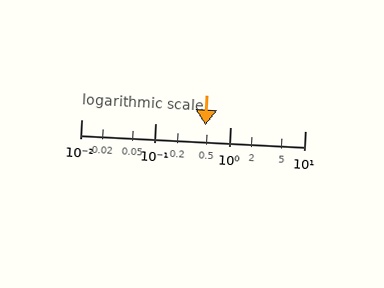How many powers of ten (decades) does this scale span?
The scale spans 3 decades, from 0.01 to 10.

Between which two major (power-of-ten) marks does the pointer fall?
The pointer is between 0.1 and 1.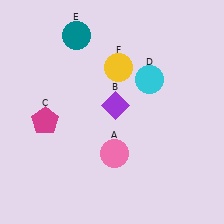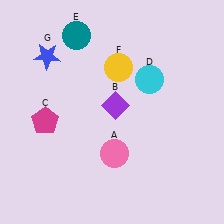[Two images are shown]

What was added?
A blue star (G) was added in Image 2.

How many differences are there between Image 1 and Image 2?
There is 1 difference between the two images.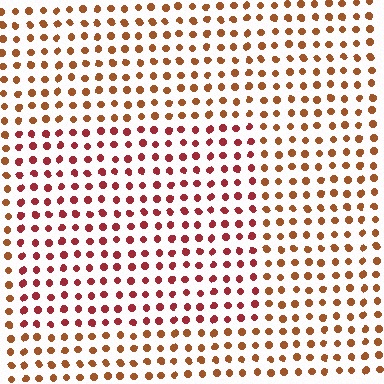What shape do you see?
I see a rectangle.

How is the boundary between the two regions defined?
The boundary is defined purely by a slight shift in hue (about 30 degrees). Spacing, size, and orientation are identical on both sides.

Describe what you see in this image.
The image is filled with small brown elements in a uniform arrangement. A rectangle-shaped region is visible where the elements are tinted to a slightly different hue, forming a subtle color boundary.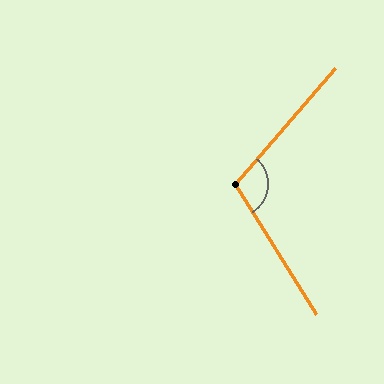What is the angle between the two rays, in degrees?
Approximately 107 degrees.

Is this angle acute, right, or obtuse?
It is obtuse.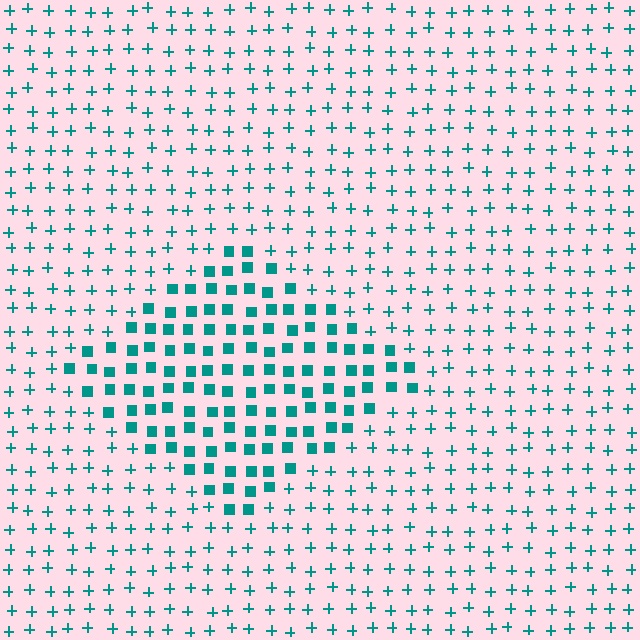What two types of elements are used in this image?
The image uses squares inside the diamond region and plus signs outside it.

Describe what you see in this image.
The image is filled with small teal elements arranged in a uniform grid. A diamond-shaped region contains squares, while the surrounding area contains plus signs. The boundary is defined purely by the change in element shape.